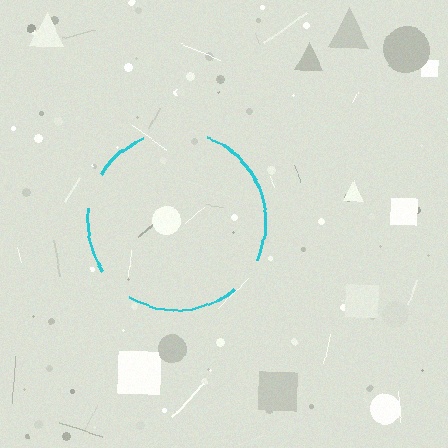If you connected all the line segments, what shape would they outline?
They would outline a circle.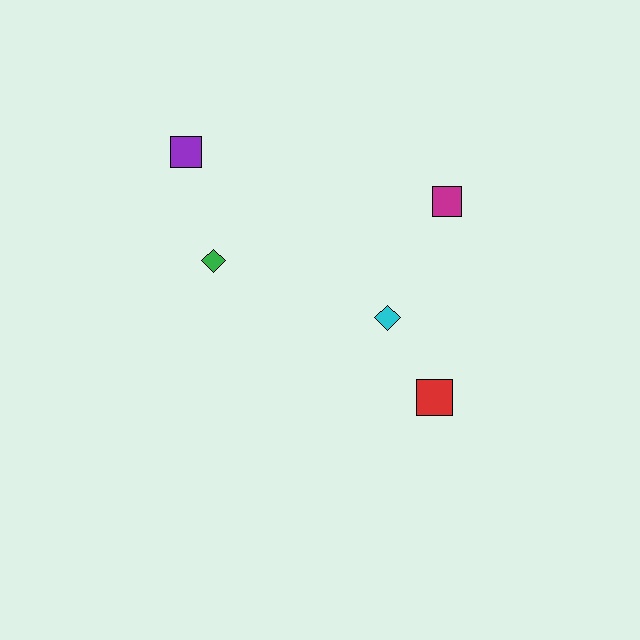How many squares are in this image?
There are 3 squares.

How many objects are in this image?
There are 5 objects.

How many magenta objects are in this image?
There is 1 magenta object.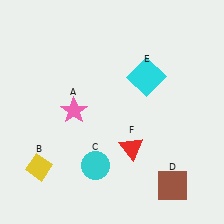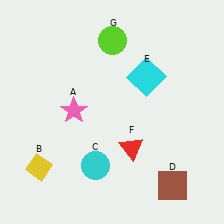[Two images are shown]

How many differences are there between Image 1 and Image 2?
There is 1 difference between the two images.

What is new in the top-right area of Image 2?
A lime circle (G) was added in the top-right area of Image 2.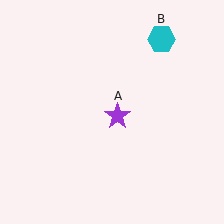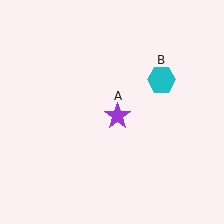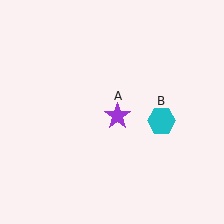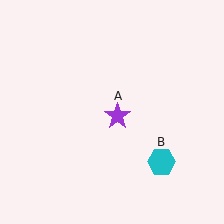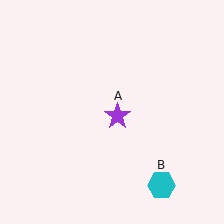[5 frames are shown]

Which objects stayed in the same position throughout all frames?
Purple star (object A) remained stationary.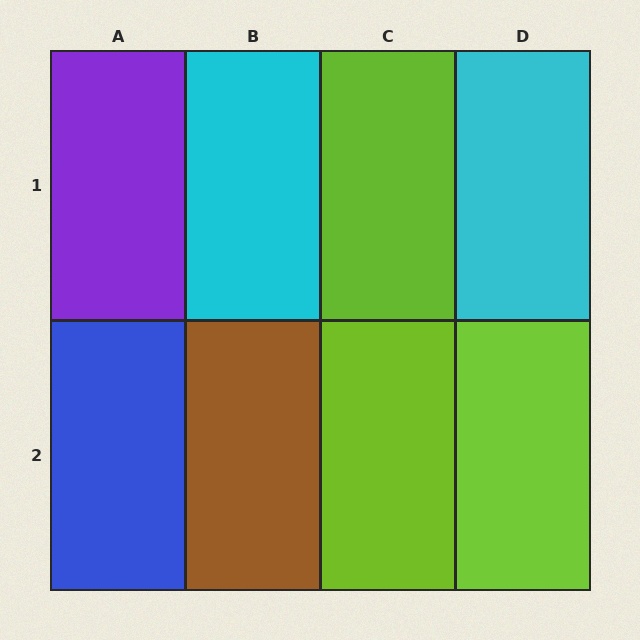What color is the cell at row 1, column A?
Purple.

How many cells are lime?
3 cells are lime.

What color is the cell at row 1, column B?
Cyan.